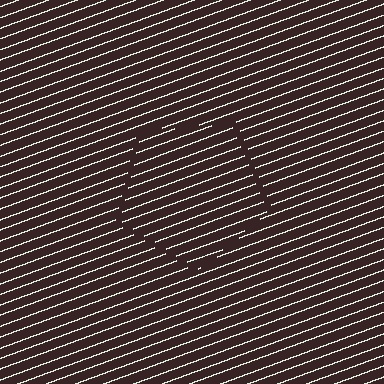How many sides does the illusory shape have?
5 sides — the line-ends trace a pentagon.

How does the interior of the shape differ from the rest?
The interior of the shape contains the same grating, shifted by half a period — the contour is defined by the phase discontinuity where line-ends from the inner and outer gratings abut.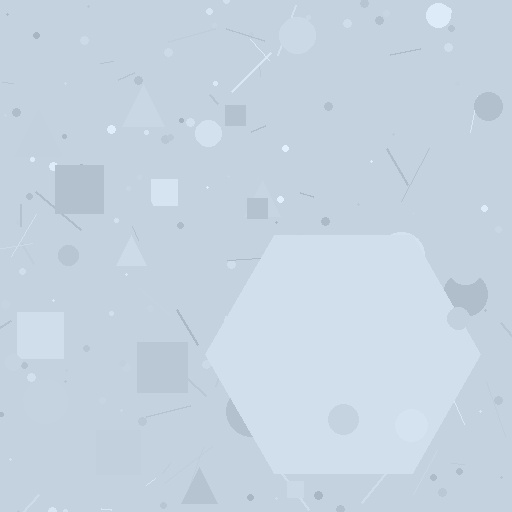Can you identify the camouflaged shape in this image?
The camouflaged shape is a hexagon.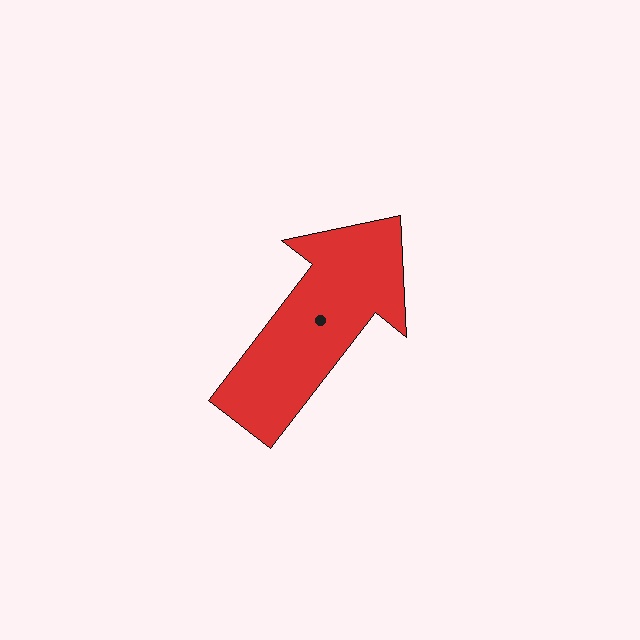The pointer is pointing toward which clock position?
Roughly 1 o'clock.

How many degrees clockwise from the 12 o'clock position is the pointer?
Approximately 38 degrees.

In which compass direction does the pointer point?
Northeast.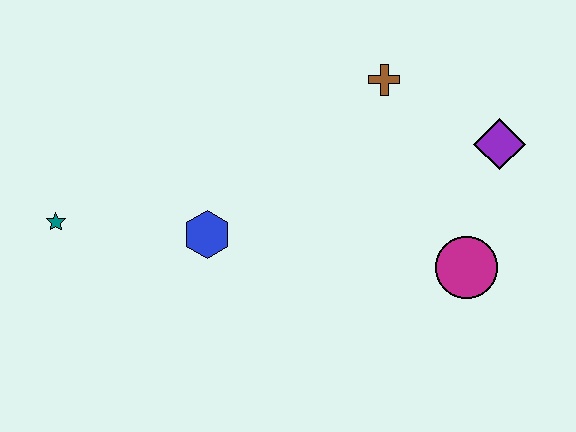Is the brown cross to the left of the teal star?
No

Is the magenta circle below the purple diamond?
Yes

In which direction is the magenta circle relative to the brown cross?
The magenta circle is below the brown cross.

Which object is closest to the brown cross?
The purple diamond is closest to the brown cross.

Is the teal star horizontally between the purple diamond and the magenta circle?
No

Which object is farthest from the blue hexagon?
The purple diamond is farthest from the blue hexagon.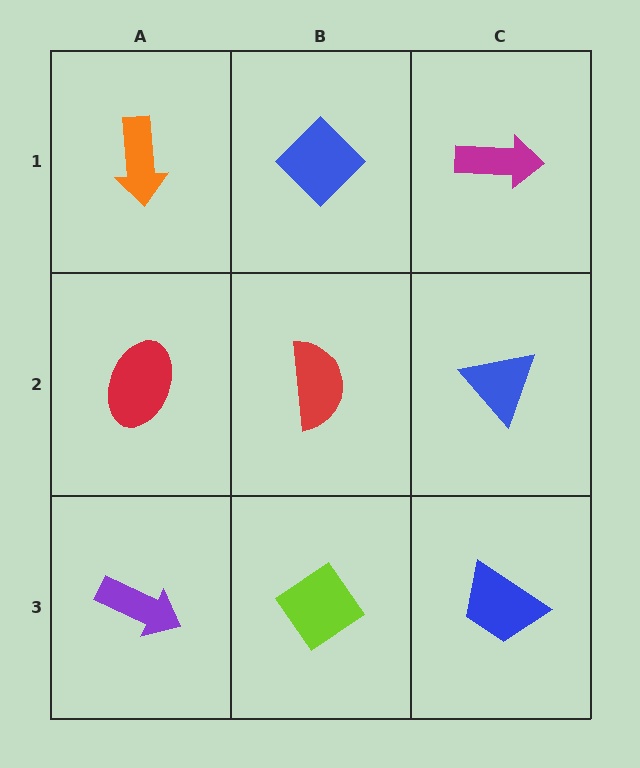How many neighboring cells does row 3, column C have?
2.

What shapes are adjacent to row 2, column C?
A magenta arrow (row 1, column C), a blue trapezoid (row 3, column C), a red semicircle (row 2, column B).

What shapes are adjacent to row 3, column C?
A blue triangle (row 2, column C), a lime diamond (row 3, column B).